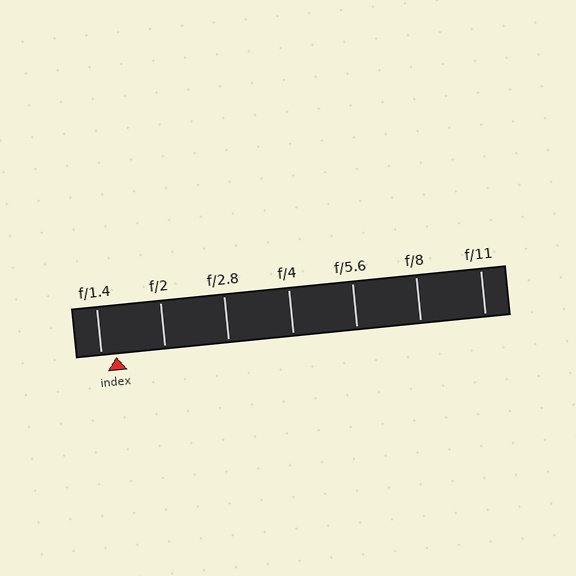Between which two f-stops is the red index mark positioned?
The index mark is between f/1.4 and f/2.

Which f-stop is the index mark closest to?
The index mark is closest to f/1.4.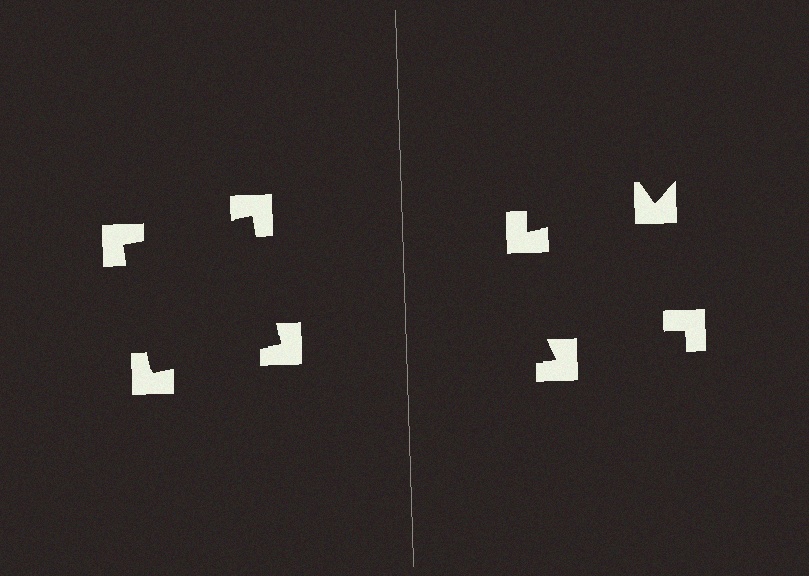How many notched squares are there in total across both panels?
8 — 4 on each side.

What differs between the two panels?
The notched squares are positioned identically on both sides; only the wedge orientations differ. On the left they align to a square; on the right they are misaligned.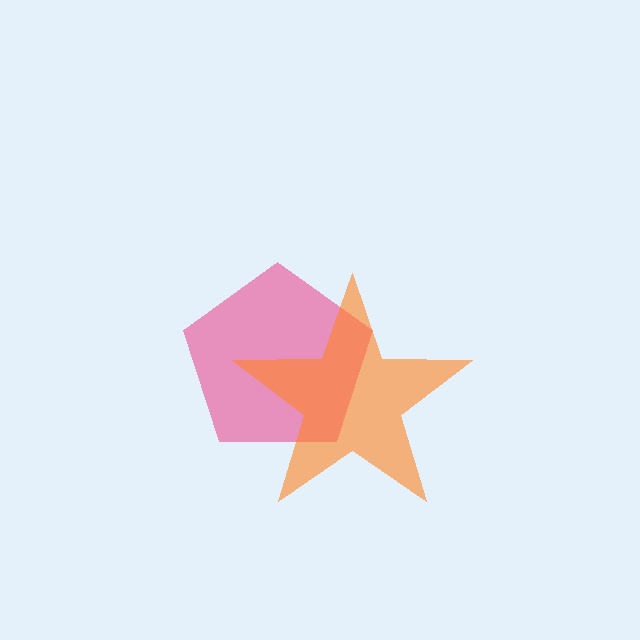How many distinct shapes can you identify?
There are 2 distinct shapes: a pink pentagon, an orange star.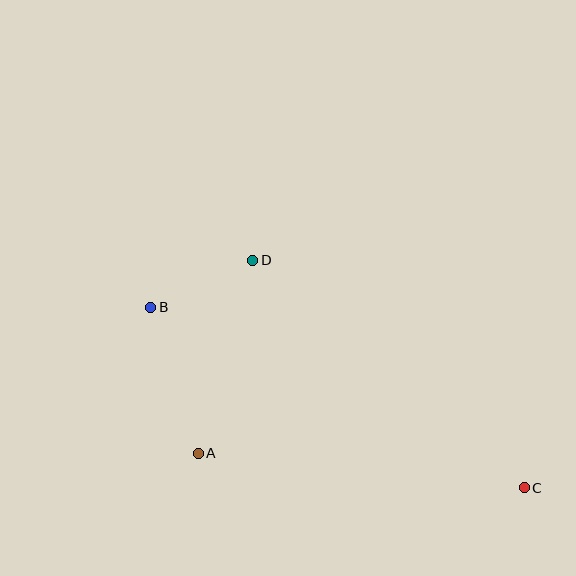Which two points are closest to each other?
Points B and D are closest to each other.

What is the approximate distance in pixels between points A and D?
The distance between A and D is approximately 201 pixels.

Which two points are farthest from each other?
Points B and C are farthest from each other.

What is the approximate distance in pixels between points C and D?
The distance between C and D is approximately 354 pixels.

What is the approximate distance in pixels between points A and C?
The distance between A and C is approximately 328 pixels.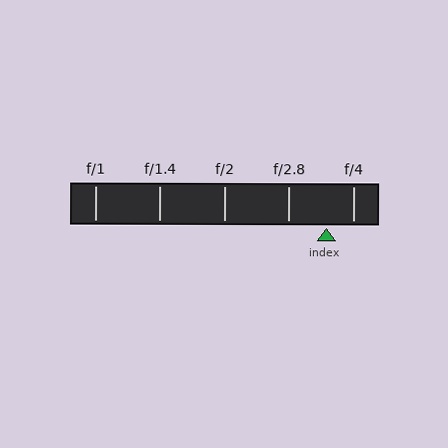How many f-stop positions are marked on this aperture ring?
There are 5 f-stop positions marked.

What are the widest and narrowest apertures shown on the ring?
The widest aperture shown is f/1 and the narrowest is f/4.